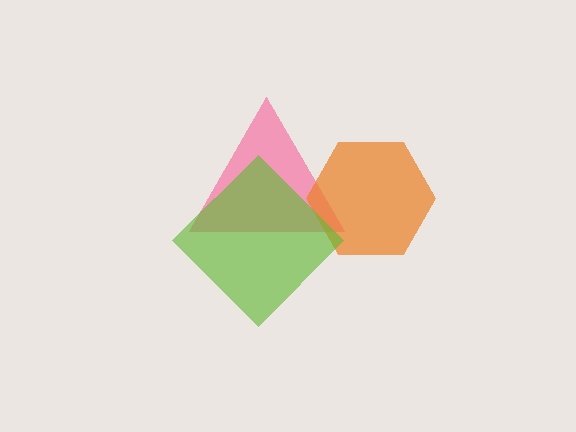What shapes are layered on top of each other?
The layered shapes are: a pink triangle, an orange hexagon, a lime diamond.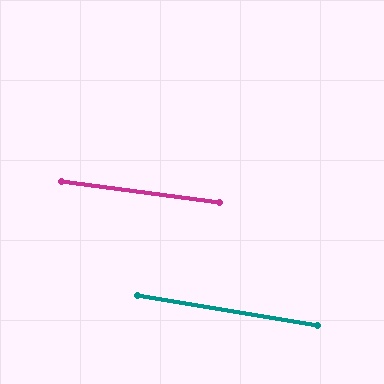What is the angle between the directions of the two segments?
Approximately 2 degrees.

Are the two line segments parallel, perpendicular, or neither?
Parallel — their directions differ by only 2.0°.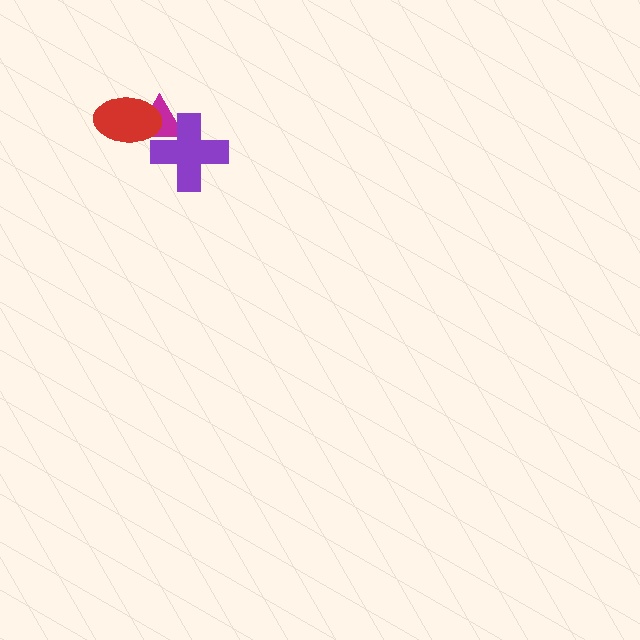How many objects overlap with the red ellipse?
1 object overlaps with the red ellipse.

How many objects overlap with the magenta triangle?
2 objects overlap with the magenta triangle.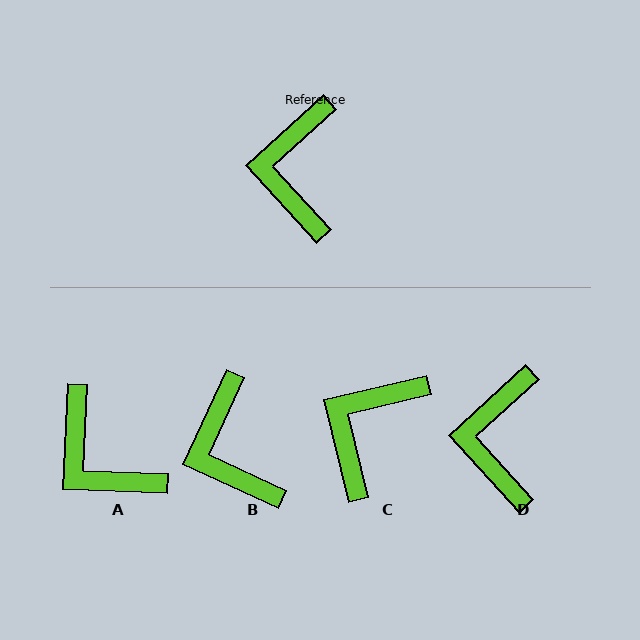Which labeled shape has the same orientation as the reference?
D.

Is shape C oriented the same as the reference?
No, it is off by about 29 degrees.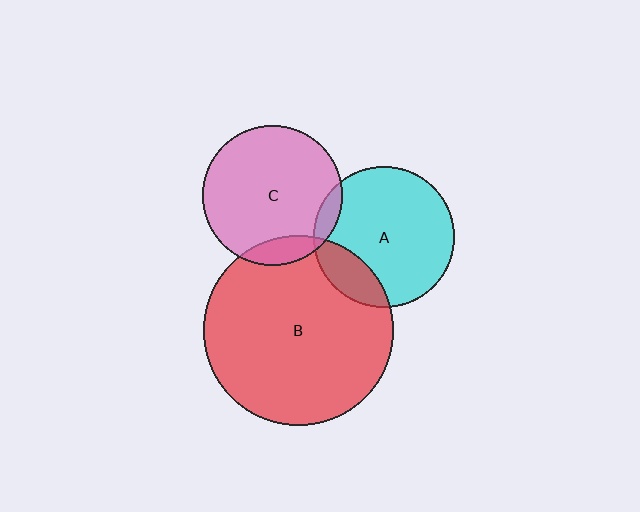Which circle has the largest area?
Circle B (red).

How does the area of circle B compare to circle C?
Approximately 1.9 times.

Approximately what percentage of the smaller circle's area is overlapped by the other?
Approximately 10%.